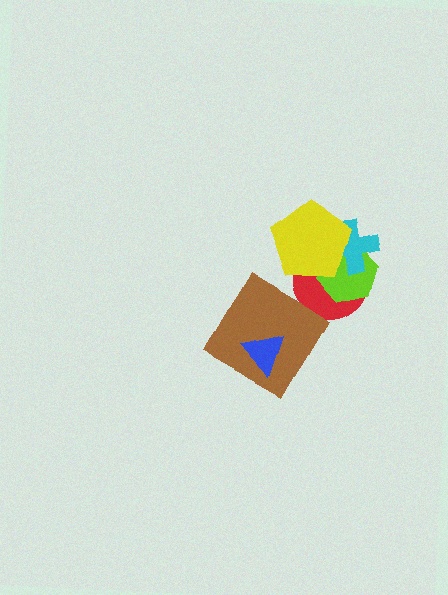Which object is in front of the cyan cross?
The yellow pentagon is in front of the cyan cross.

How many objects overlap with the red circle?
3 objects overlap with the red circle.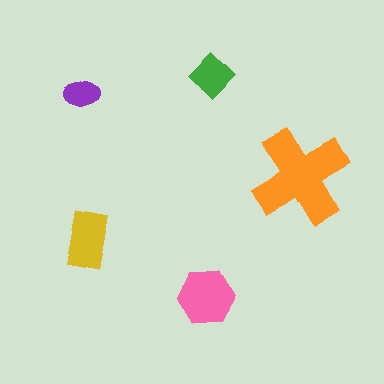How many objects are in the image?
There are 5 objects in the image.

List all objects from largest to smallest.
The orange cross, the pink hexagon, the yellow rectangle, the green diamond, the purple ellipse.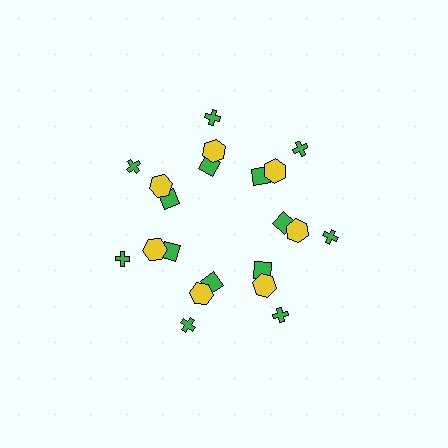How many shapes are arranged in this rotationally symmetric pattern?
There are 21 shapes, arranged in 7 groups of 3.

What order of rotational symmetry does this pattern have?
This pattern has 7-fold rotational symmetry.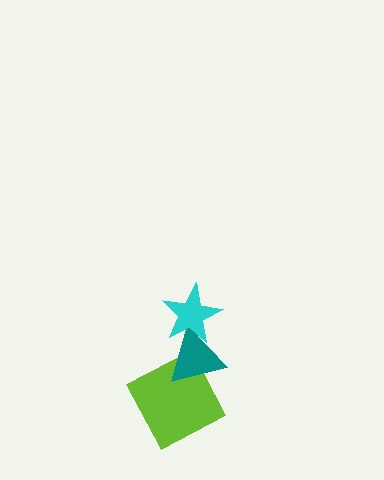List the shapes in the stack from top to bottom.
From top to bottom: the cyan star, the teal triangle, the lime square.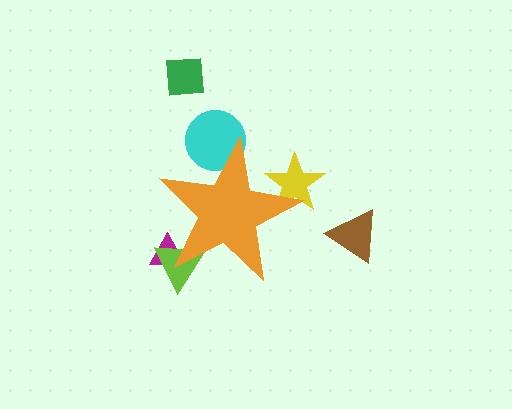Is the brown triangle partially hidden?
No, the brown triangle is fully visible.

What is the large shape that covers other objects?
An orange star.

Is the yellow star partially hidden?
Yes, the yellow star is partially hidden behind the orange star.